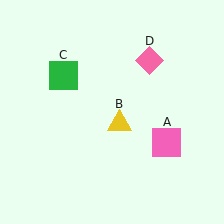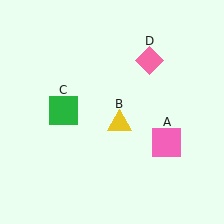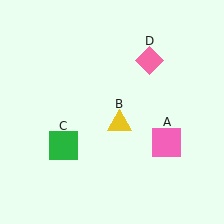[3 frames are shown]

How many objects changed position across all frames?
1 object changed position: green square (object C).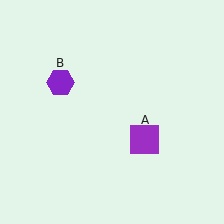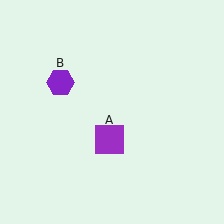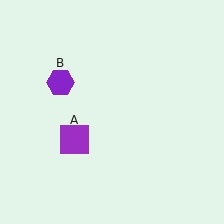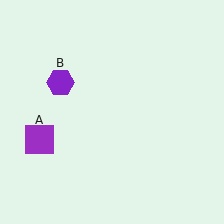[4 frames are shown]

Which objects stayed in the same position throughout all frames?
Purple hexagon (object B) remained stationary.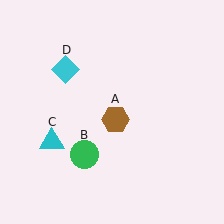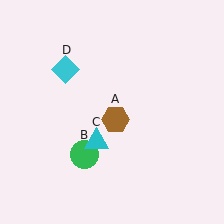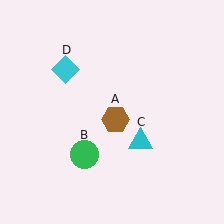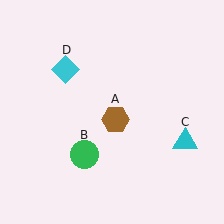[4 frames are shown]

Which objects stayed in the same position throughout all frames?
Brown hexagon (object A) and green circle (object B) and cyan diamond (object D) remained stationary.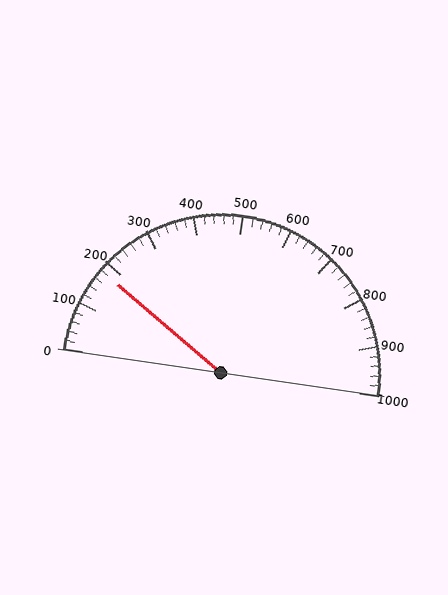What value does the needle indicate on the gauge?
The needle indicates approximately 180.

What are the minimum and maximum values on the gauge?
The gauge ranges from 0 to 1000.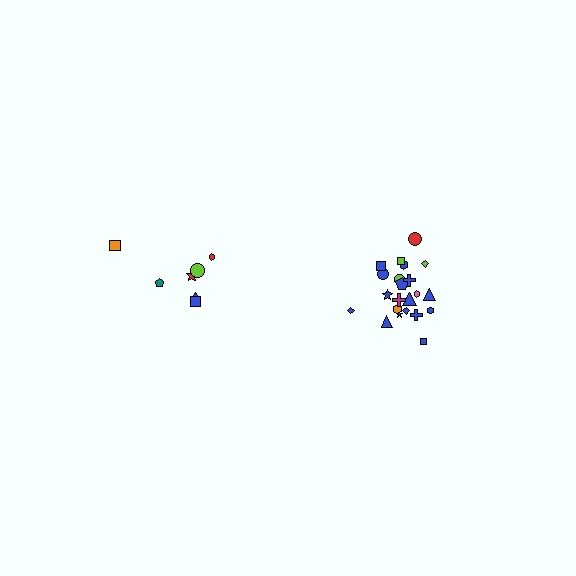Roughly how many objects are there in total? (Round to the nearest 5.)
Roughly 30 objects in total.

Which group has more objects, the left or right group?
The right group.